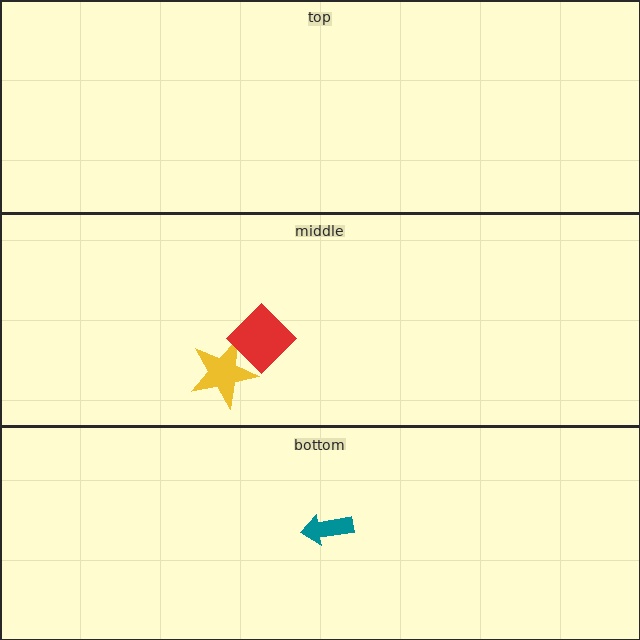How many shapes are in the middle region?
2.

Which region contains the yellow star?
The middle region.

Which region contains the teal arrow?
The bottom region.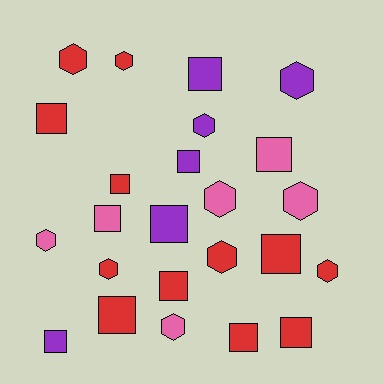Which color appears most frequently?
Red, with 12 objects.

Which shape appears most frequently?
Square, with 13 objects.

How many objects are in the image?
There are 24 objects.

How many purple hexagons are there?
There are 2 purple hexagons.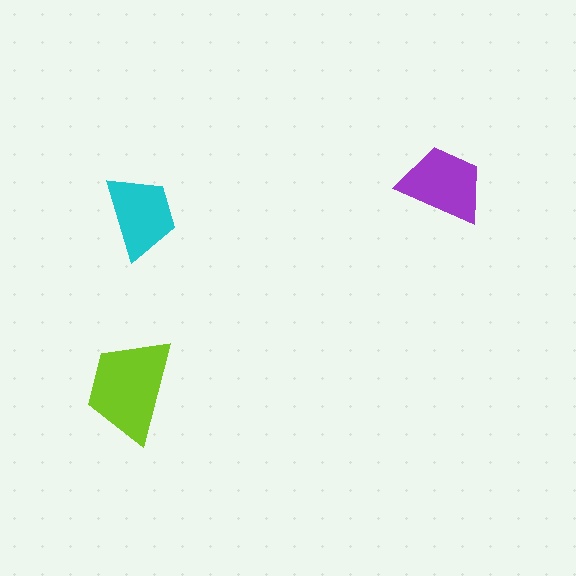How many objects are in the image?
There are 3 objects in the image.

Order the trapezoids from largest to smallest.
the lime one, the purple one, the cyan one.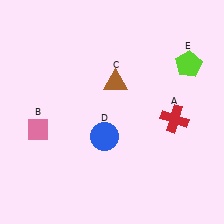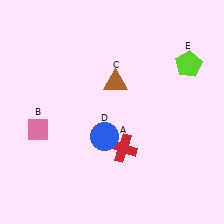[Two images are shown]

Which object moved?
The red cross (A) moved left.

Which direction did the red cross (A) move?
The red cross (A) moved left.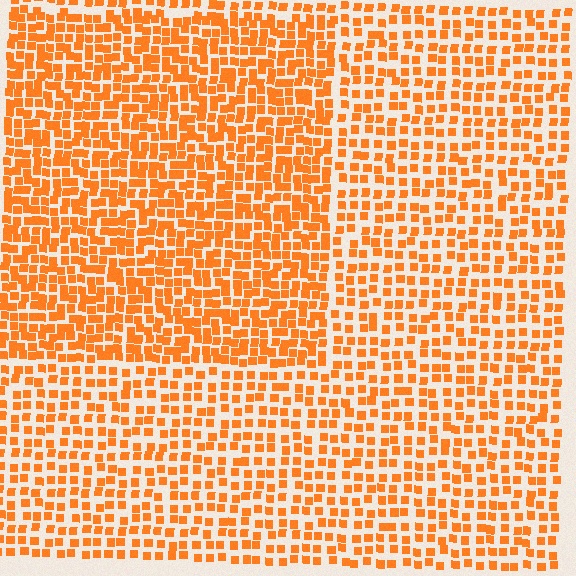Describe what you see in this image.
The image contains small orange elements arranged at two different densities. A rectangle-shaped region is visible where the elements are more densely packed than the surrounding area.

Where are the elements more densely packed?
The elements are more densely packed inside the rectangle boundary.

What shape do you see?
I see a rectangle.